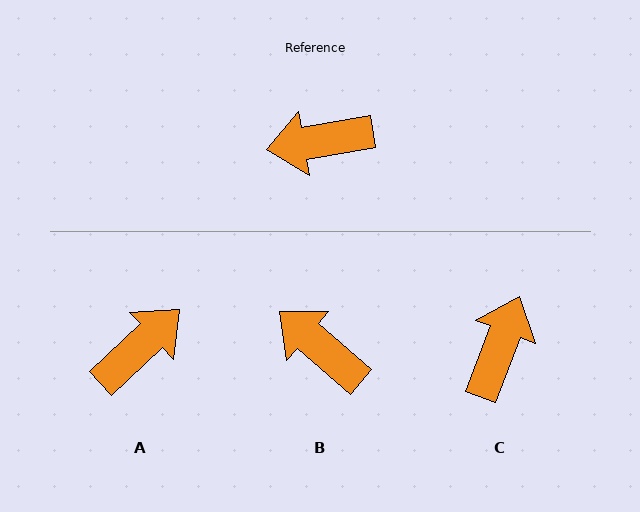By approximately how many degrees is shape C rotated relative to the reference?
Approximately 120 degrees clockwise.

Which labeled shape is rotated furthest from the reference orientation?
A, about 146 degrees away.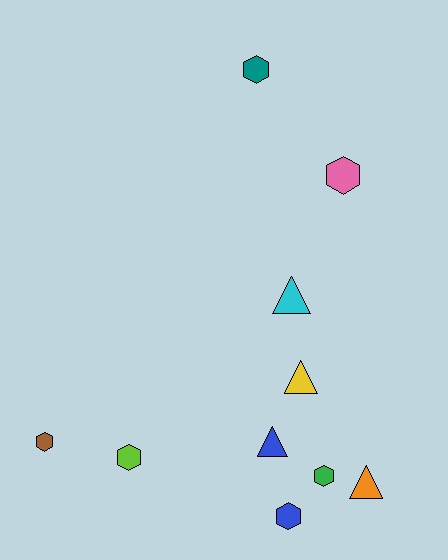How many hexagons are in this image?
There are 6 hexagons.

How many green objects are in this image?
There is 1 green object.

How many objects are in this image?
There are 10 objects.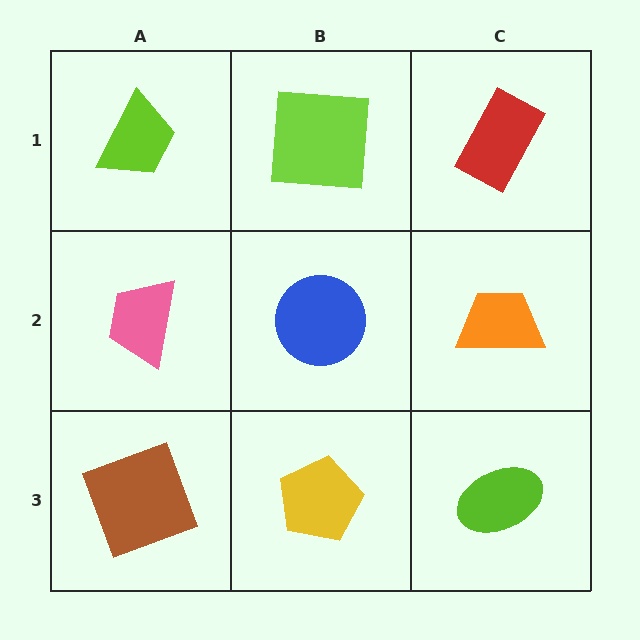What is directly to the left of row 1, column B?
A lime trapezoid.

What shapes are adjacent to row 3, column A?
A pink trapezoid (row 2, column A), a yellow pentagon (row 3, column B).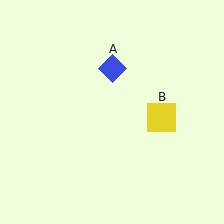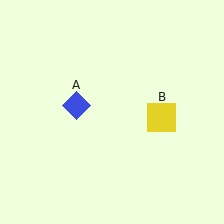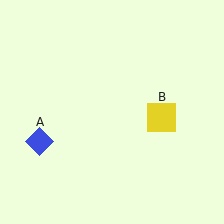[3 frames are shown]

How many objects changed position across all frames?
1 object changed position: blue diamond (object A).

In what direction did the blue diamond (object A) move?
The blue diamond (object A) moved down and to the left.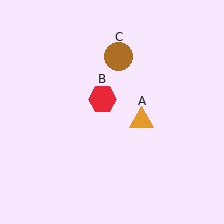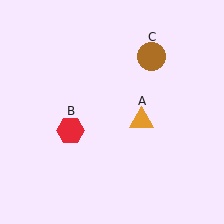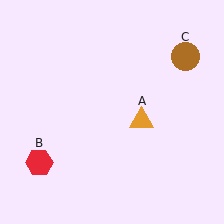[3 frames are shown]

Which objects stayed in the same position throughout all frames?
Orange triangle (object A) remained stationary.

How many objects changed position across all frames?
2 objects changed position: red hexagon (object B), brown circle (object C).